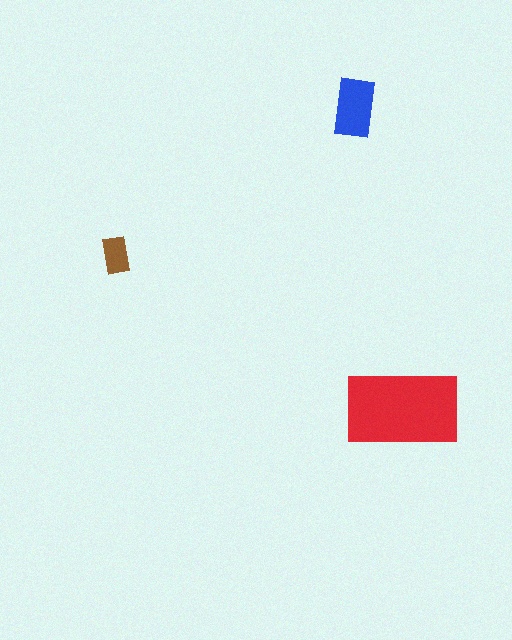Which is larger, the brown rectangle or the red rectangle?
The red one.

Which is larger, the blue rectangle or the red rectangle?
The red one.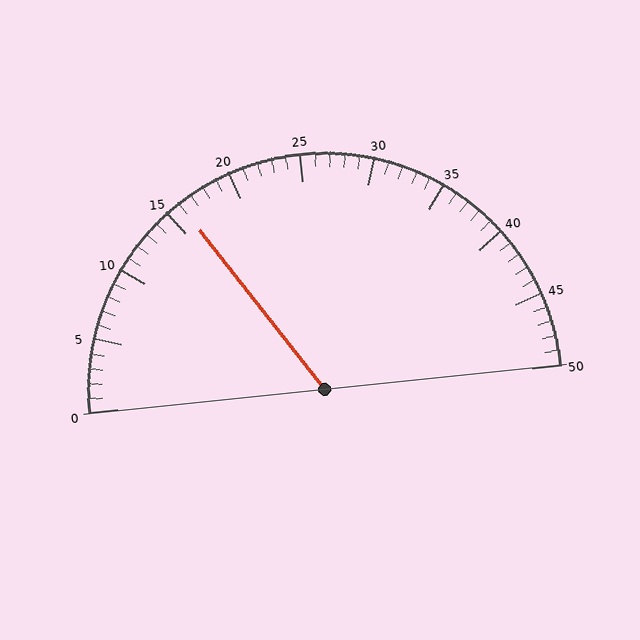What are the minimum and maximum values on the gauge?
The gauge ranges from 0 to 50.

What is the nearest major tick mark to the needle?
The nearest major tick mark is 15.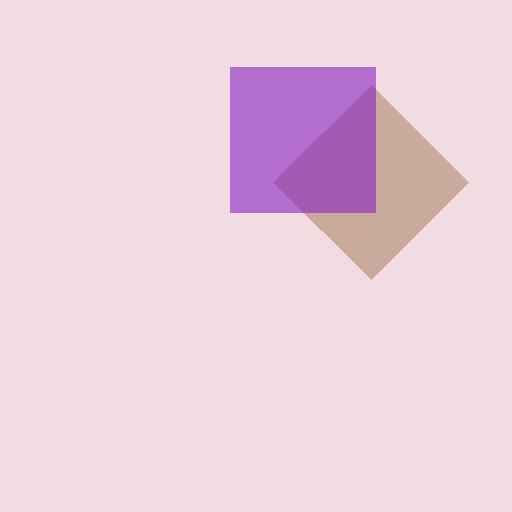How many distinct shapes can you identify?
There are 2 distinct shapes: a brown diamond, a purple square.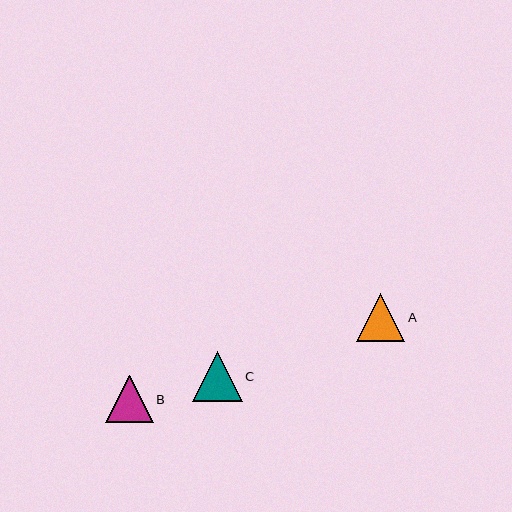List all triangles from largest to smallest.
From largest to smallest: C, A, B.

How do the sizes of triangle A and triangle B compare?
Triangle A and triangle B are approximately the same size.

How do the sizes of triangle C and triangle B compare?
Triangle C and triangle B are approximately the same size.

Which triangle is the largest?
Triangle C is the largest with a size of approximately 50 pixels.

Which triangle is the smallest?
Triangle B is the smallest with a size of approximately 48 pixels.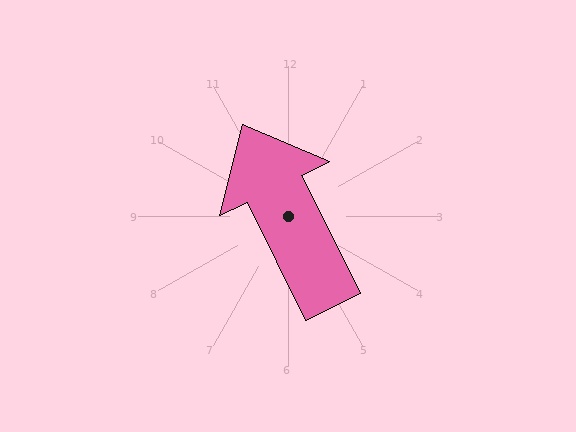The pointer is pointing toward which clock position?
Roughly 11 o'clock.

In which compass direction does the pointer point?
Northwest.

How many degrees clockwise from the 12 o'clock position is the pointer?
Approximately 334 degrees.